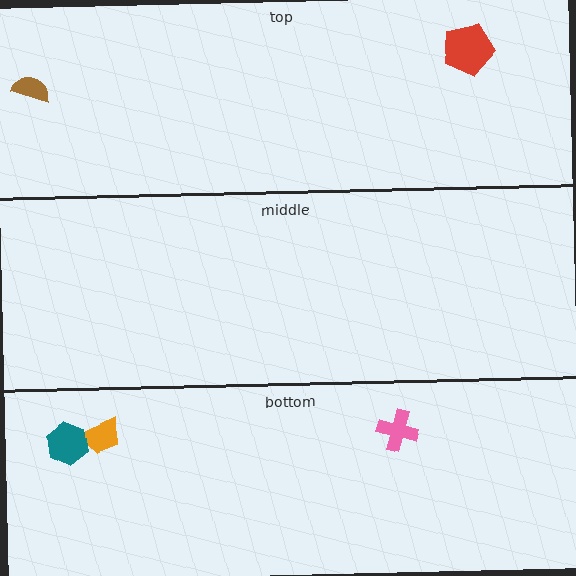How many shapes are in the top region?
2.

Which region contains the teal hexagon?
The bottom region.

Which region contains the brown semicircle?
The top region.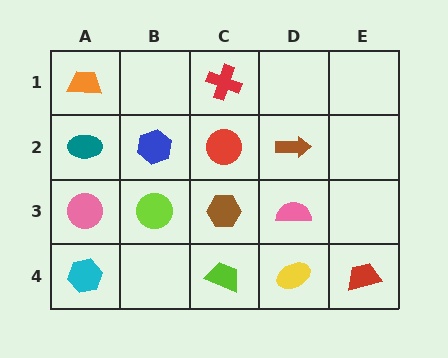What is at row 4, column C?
A lime trapezoid.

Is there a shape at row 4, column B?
No, that cell is empty.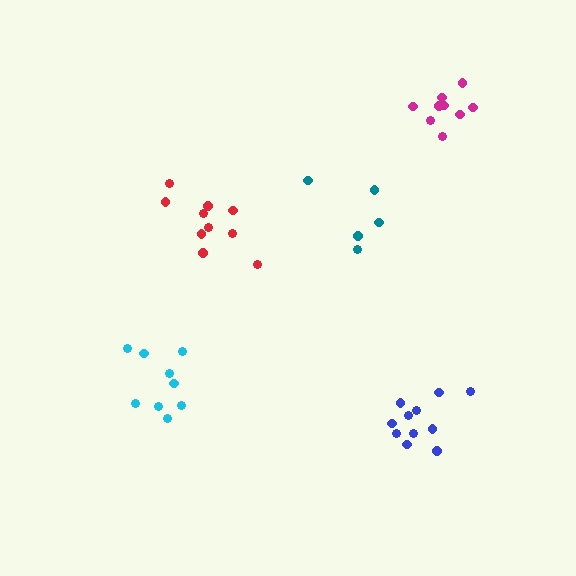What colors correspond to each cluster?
The clusters are colored: blue, red, cyan, teal, magenta.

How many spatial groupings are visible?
There are 5 spatial groupings.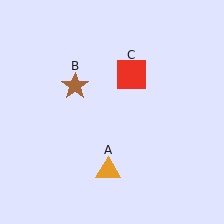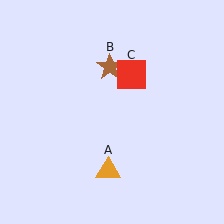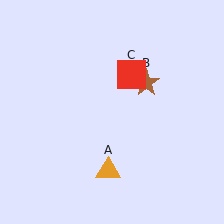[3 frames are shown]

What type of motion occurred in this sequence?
The brown star (object B) rotated clockwise around the center of the scene.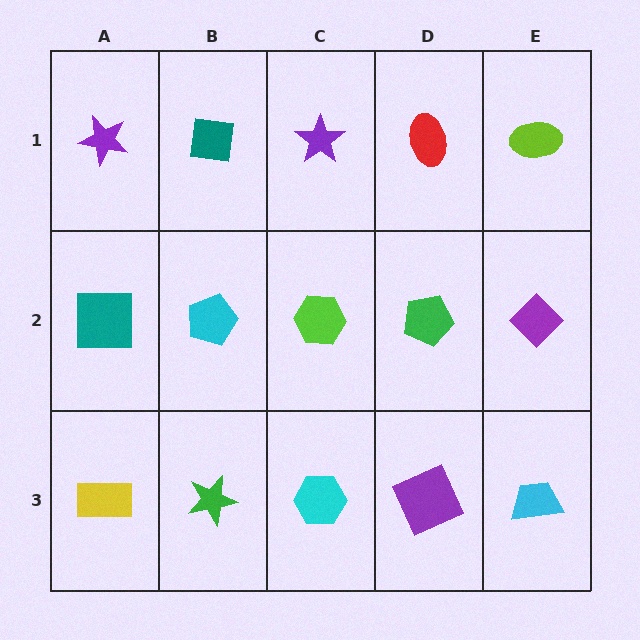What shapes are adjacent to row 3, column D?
A green pentagon (row 2, column D), a cyan hexagon (row 3, column C), a cyan trapezoid (row 3, column E).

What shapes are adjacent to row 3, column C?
A lime hexagon (row 2, column C), a green star (row 3, column B), a purple square (row 3, column D).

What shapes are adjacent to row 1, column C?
A lime hexagon (row 2, column C), a teal square (row 1, column B), a red ellipse (row 1, column D).